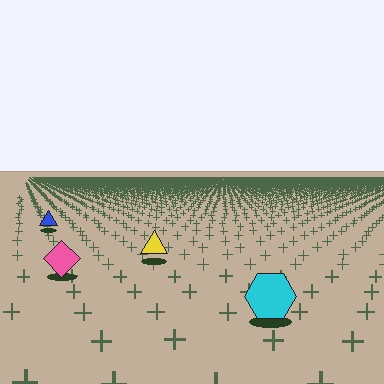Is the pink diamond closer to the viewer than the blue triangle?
Yes. The pink diamond is closer — you can tell from the texture gradient: the ground texture is coarser near it.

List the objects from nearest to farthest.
From nearest to farthest: the cyan hexagon, the pink diamond, the yellow triangle, the blue triangle.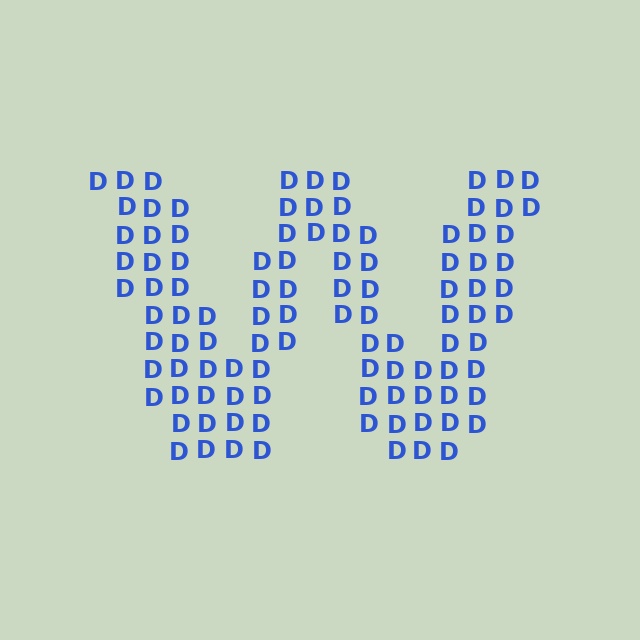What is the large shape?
The large shape is the letter W.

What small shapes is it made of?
It is made of small letter D's.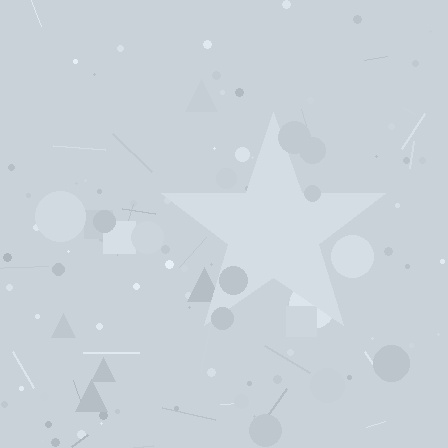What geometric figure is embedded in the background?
A star is embedded in the background.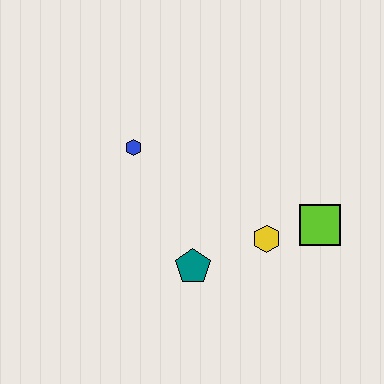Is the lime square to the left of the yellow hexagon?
No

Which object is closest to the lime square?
The yellow hexagon is closest to the lime square.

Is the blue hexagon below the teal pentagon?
No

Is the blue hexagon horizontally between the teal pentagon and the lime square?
No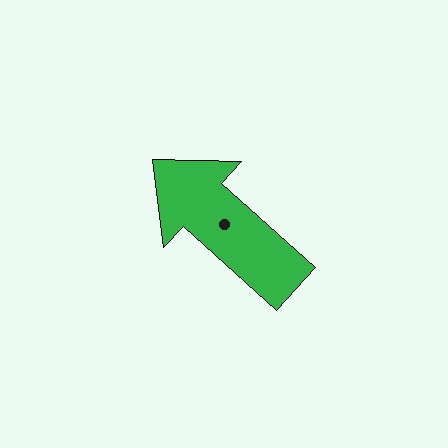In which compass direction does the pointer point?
Northwest.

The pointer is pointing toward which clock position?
Roughly 10 o'clock.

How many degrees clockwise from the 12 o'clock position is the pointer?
Approximately 312 degrees.